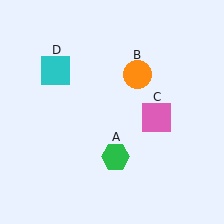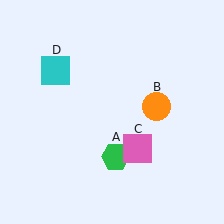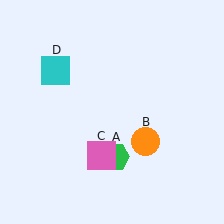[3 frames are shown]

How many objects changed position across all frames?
2 objects changed position: orange circle (object B), pink square (object C).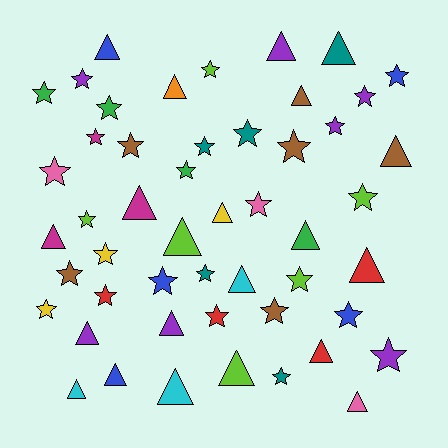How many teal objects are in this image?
There are 5 teal objects.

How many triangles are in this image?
There are 21 triangles.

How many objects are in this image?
There are 50 objects.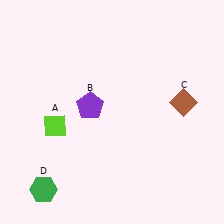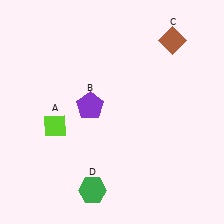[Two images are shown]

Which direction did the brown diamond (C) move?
The brown diamond (C) moved up.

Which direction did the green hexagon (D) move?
The green hexagon (D) moved right.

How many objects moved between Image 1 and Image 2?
2 objects moved between the two images.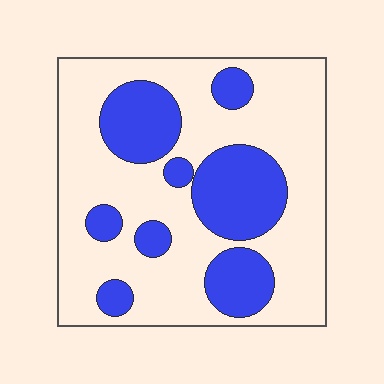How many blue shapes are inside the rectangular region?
8.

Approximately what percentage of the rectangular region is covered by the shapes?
Approximately 30%.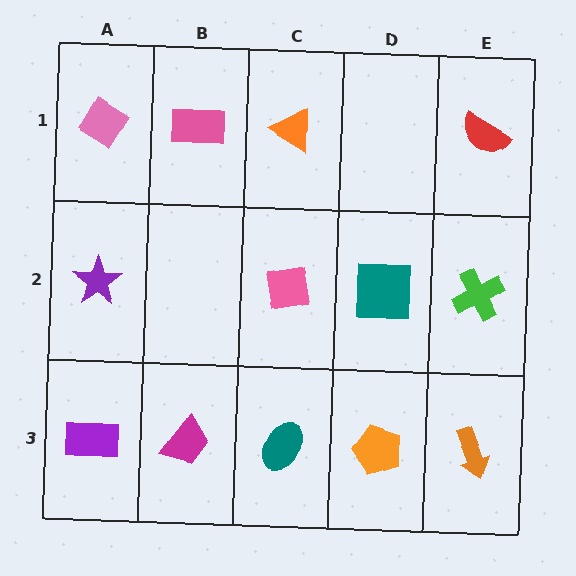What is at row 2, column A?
A purple star.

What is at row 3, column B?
A magenta trapezoid.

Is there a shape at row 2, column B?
No, that cell is empty.